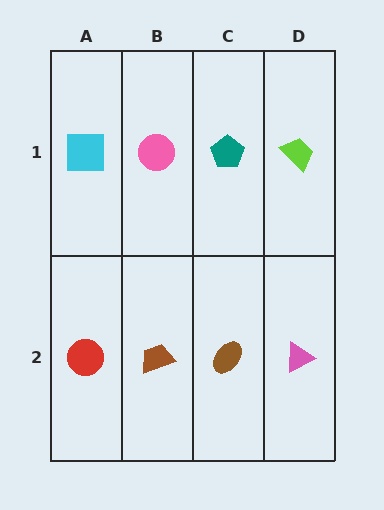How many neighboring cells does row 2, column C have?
3.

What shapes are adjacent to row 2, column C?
A teal pentagon (row 1, column C), a brown trapezoid (row 2, column B), a pink triangle (row 2, column D).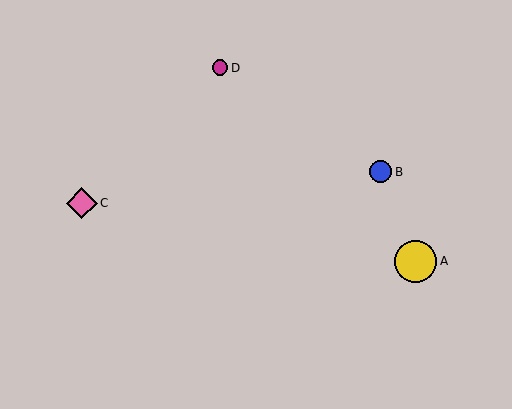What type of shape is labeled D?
Shape D is a magenta circle.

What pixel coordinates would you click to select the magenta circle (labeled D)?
Click at (220, 68) to select the magenta circle D.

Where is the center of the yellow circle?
The center of the yellow circle is at (416, 261).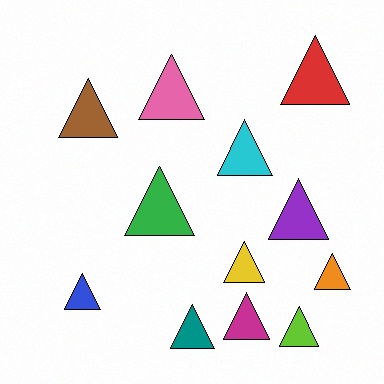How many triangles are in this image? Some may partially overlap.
There are 12 triangles.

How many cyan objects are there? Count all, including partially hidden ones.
There is 1 cyan object.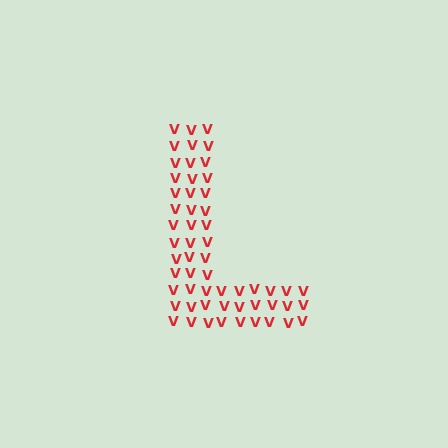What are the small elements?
The small elements are letter V's.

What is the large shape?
The large shape is the letter L.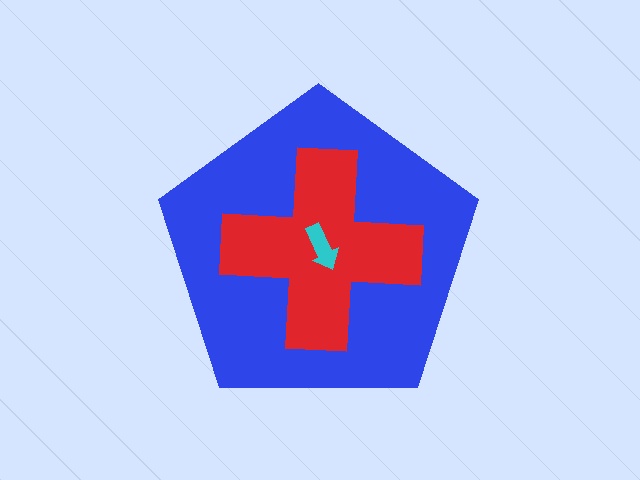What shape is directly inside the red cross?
The cyan arrow.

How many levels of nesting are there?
3.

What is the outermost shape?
The blue pentagon.